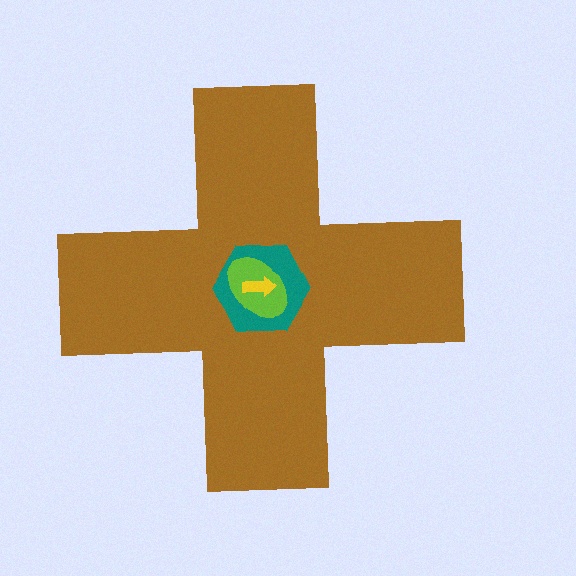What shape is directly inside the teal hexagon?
The lime ellipse.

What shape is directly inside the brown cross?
The teal hexagon.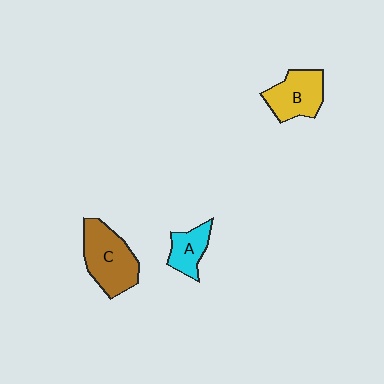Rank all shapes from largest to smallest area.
From largest to smallest: C (brown), B (yellow), A (cyan).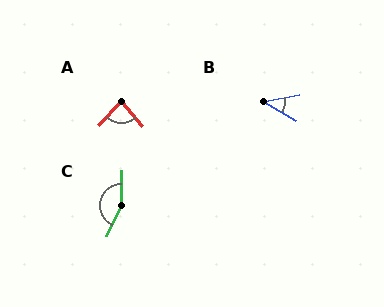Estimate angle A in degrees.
Approximately 85 degrees.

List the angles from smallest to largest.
B (41°), A (85°), C (157°).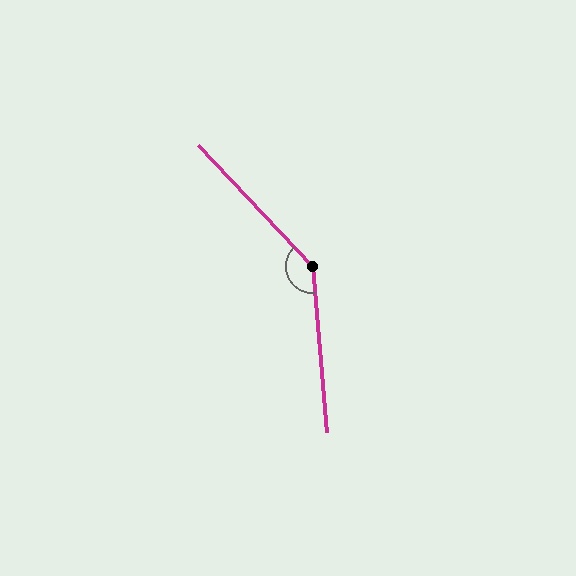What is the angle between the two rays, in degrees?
Approximately 142 degrees.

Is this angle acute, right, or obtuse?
It is obtuse.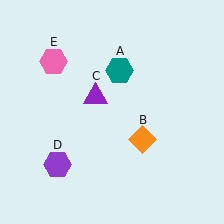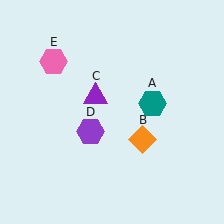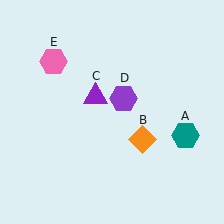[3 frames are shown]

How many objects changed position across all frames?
2 objects changed position: teal hexagon (object A), purple hexagon (object D).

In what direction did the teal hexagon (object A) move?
The teal hexagon (object A) moved down and to the right.